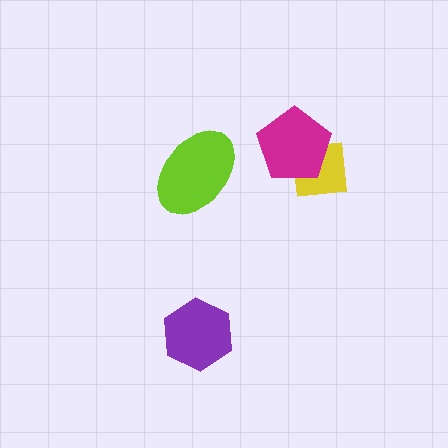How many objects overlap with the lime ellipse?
0 objects overlap with the lime ellipse.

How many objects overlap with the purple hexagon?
0 objects overlap with the purple hexagon.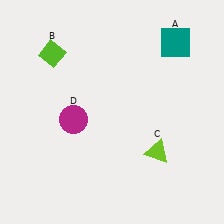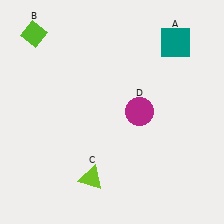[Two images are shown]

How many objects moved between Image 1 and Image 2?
3 objects moved between the two images.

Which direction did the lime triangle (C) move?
The lime triangle (C) moved left.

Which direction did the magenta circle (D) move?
The magenta circle (D) moved right.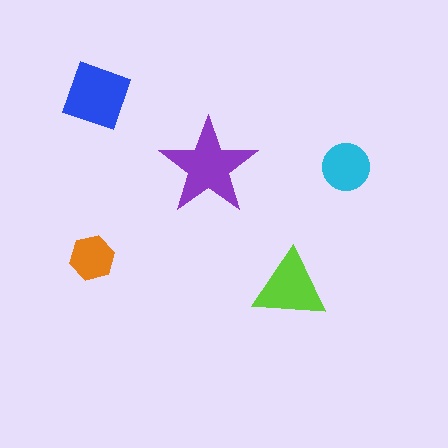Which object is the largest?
The purple star.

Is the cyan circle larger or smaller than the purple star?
Smaller.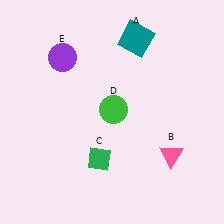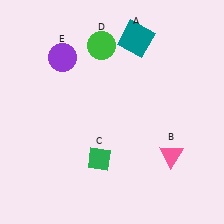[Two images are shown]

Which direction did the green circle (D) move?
The green circle (D) moved up.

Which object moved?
The green circle (D) moved up.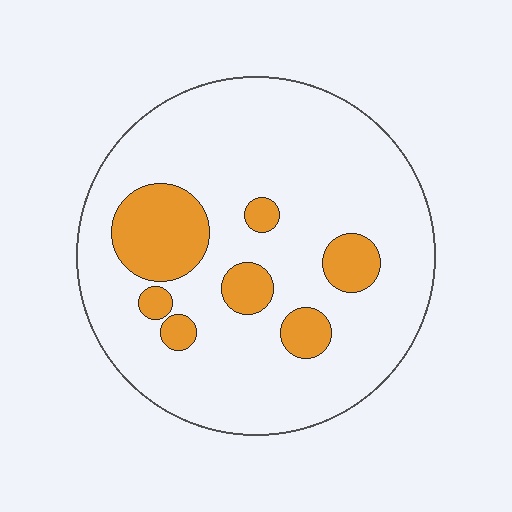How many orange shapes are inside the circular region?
7.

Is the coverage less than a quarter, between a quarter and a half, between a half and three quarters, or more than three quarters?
Less than a quarter.